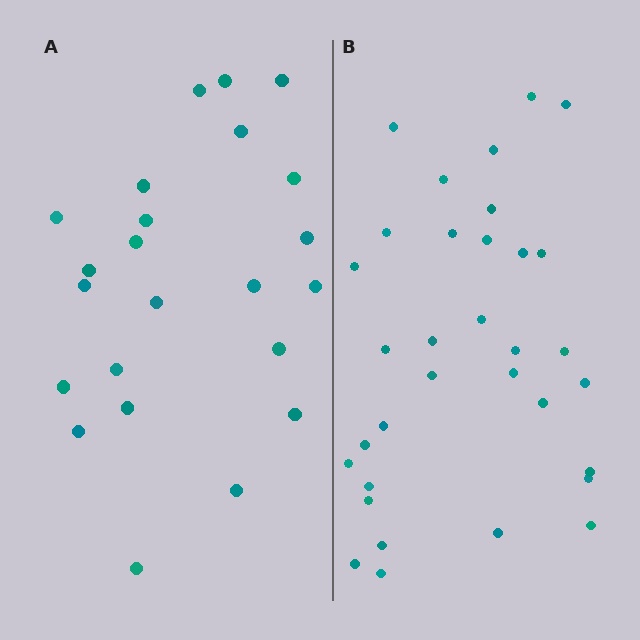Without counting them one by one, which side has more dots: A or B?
Region B (the right region) has more dots.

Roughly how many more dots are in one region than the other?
Region B has roughly 10 or so more dots than region A.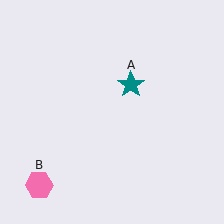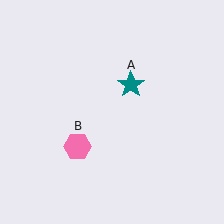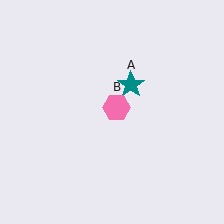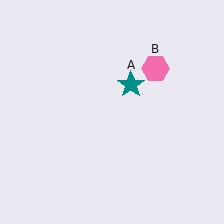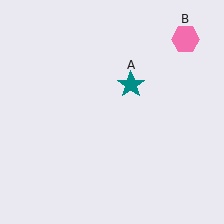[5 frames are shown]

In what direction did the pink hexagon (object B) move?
The pink hexagon (object B) moved up and to the right.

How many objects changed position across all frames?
1 object changed position: pink hexagon (object B).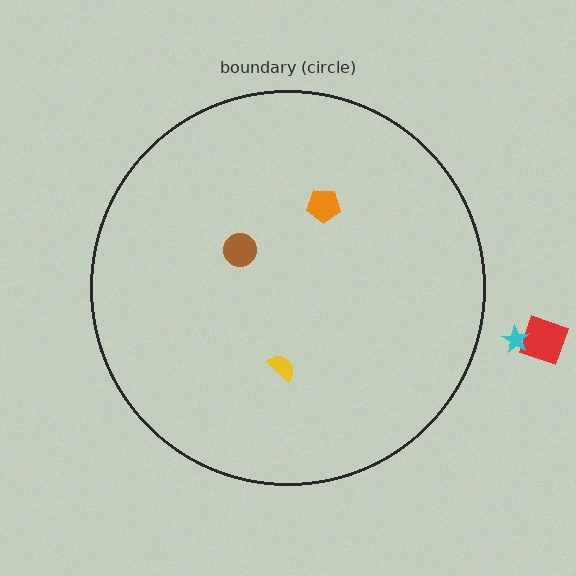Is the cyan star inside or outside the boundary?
Outside.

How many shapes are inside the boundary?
3 inside, 2 outside.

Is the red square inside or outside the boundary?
Outside.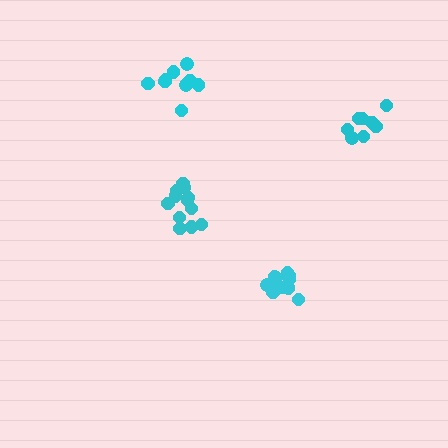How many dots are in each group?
Group 1: 12 dots, Group 2: 9 dots, Group 3: 11 dots, Group 4: 8 dots (40 total).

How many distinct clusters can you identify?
There are 4 distinct clusters.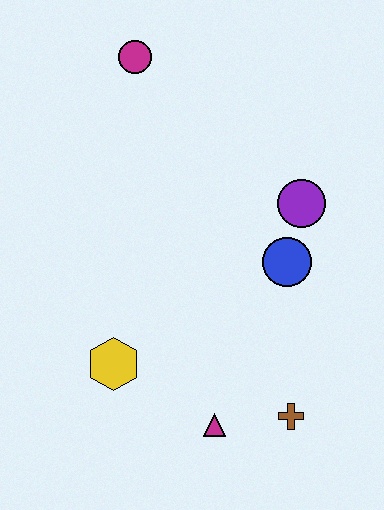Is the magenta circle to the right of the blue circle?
No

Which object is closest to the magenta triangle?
The brown cross is closest to the magenta triangle.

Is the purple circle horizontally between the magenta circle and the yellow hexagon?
No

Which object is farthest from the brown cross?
The magenta circle is farthest from the brown cross.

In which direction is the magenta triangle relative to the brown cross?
The magenta triangle is to the left of the brown cross.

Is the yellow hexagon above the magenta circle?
No